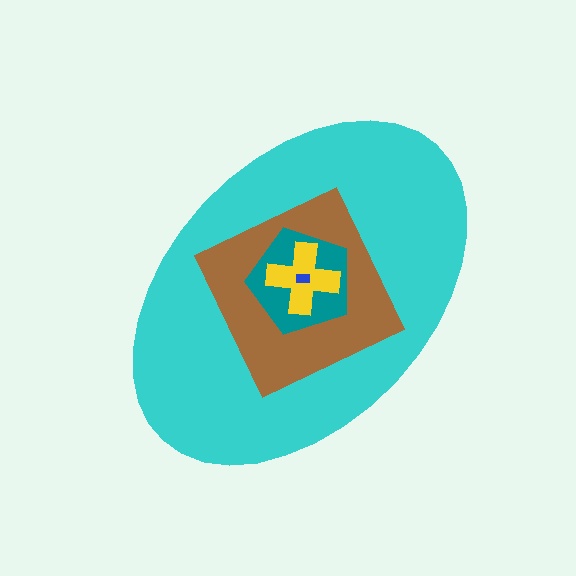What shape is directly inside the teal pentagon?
The yellow cross.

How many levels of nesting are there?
5.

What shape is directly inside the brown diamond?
The teal pentagon.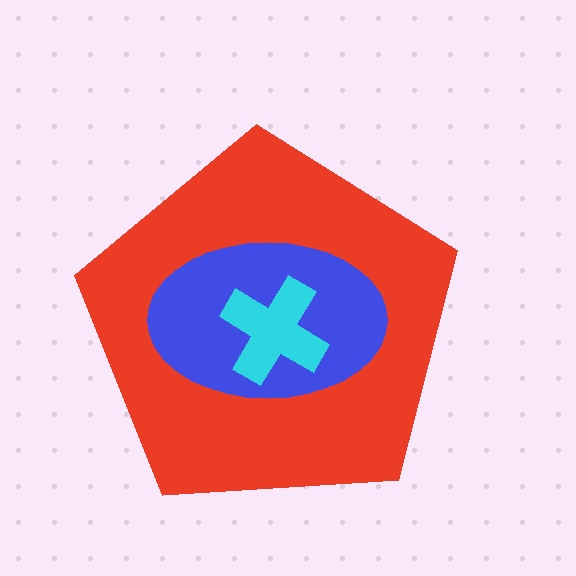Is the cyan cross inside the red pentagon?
Yes.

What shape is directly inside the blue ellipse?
The cyan cross.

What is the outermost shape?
The red pentagon.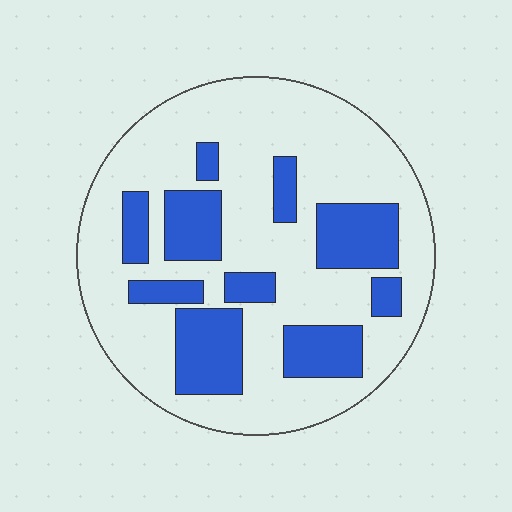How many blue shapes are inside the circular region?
10.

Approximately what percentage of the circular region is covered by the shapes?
Approximately 30%.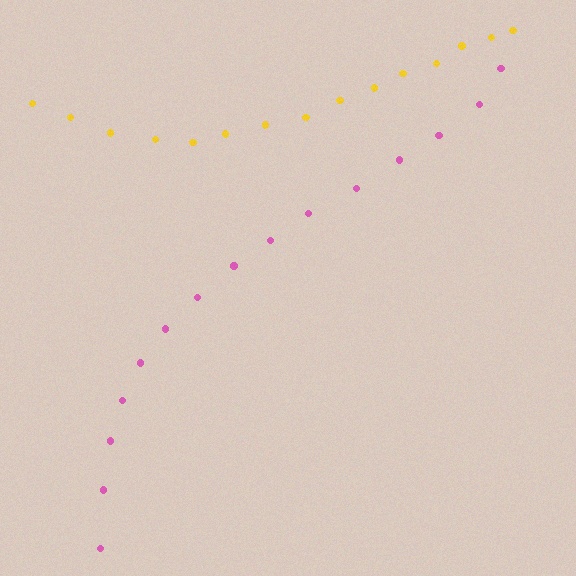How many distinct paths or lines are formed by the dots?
There are 2 distinct paths.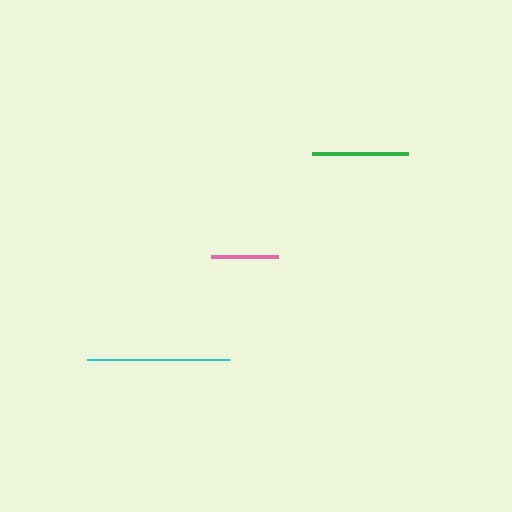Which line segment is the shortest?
The pink line is the shortest at approximately 67 pixels.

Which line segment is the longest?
The cyan line is the longest at approximately 141 pixels.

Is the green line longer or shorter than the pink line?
The green line is longer than the pink line.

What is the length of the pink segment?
The pink segment is approximately 67 pixels long.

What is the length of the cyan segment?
The cyan segment is approximately 141 pixels long.